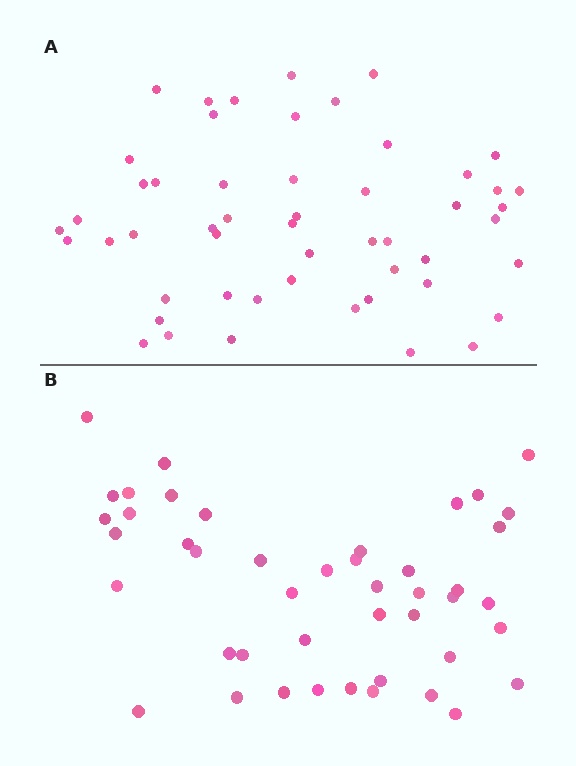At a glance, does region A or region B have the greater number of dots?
Region A (the top region) has more dots.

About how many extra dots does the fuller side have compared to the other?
Region A has roughly 8 or so more dots than region B.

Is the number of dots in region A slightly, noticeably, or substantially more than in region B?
Region A has only slightly more — the two regions are fairly close. The ratio is roughly 1.2 to 1.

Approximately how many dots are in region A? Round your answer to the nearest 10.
About 50 dots. (The exact count is 52, which rounds to 50.)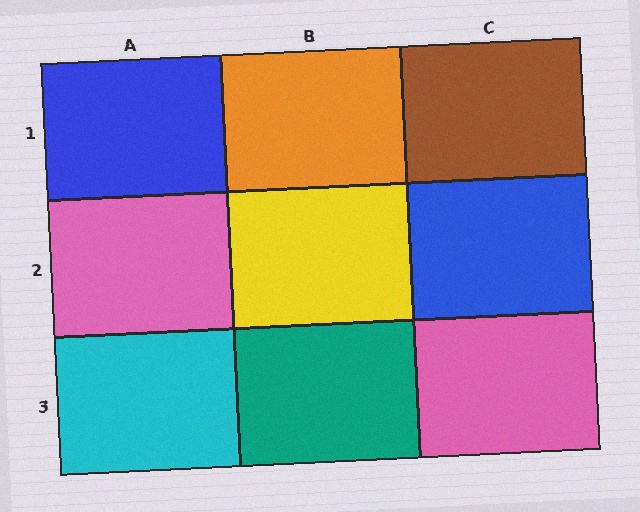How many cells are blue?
2 cells are blue.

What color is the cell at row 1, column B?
Orange.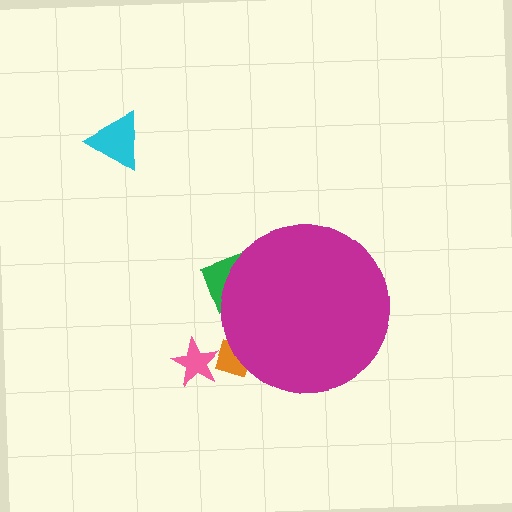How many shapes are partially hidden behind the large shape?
2 shapes are partially hidden.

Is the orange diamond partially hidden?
Yes, the orange diamond is partially hidden behind the magenta circle.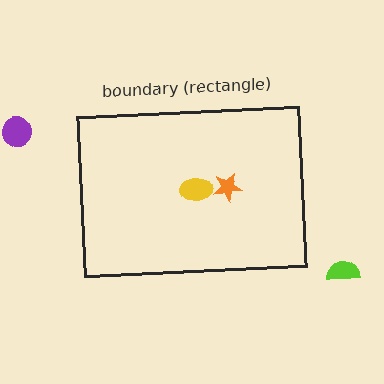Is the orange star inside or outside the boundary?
Inside.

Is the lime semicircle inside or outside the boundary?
Outside.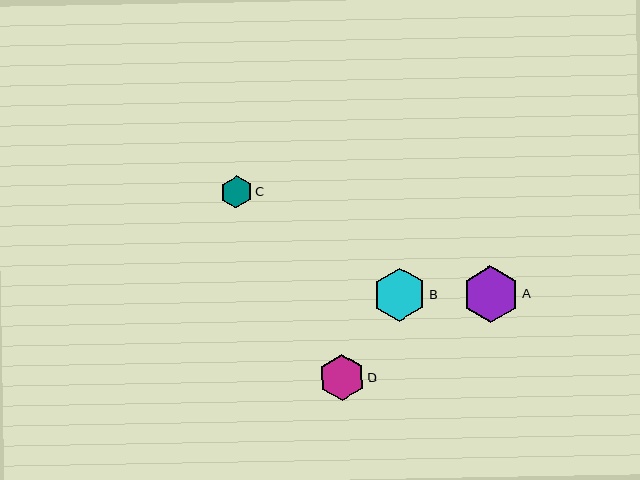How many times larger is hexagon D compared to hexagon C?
Hexagon D is approximately 1.5 times the size of hexagon C.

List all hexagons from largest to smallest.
From largest to smallest: A, B, D, C.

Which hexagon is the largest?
Hexagon A is the largest with a size of approximately 57 pixels.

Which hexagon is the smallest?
Hexagon C is the smallest with a size of approximately 32 pixels.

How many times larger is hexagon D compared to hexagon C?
Hexagon D is approximately 1.5 times the size of hexagon C.